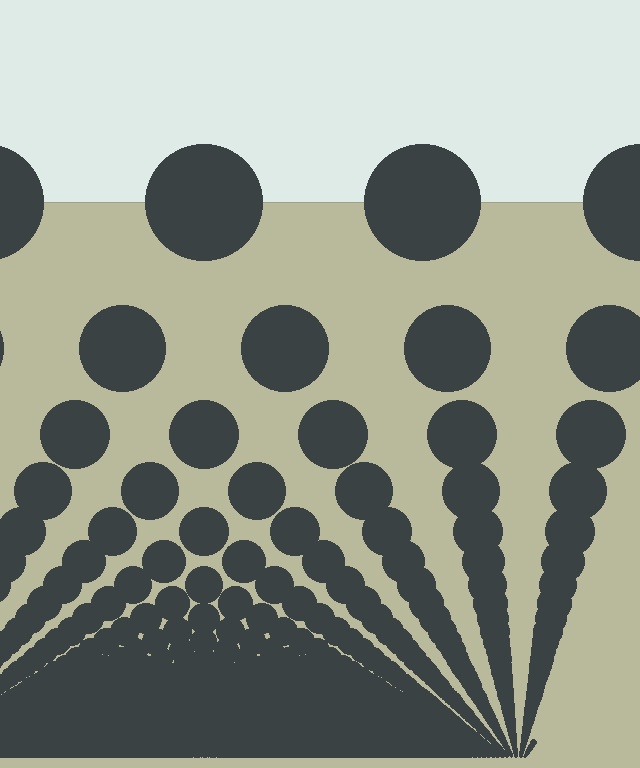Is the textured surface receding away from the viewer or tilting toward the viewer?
The surface appears to tilt toward the viewer. Texture elements get larger and sparser toward the top.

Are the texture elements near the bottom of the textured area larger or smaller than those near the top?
Smaller. The gradient is inverted — elements near the bottom are smaller and denser.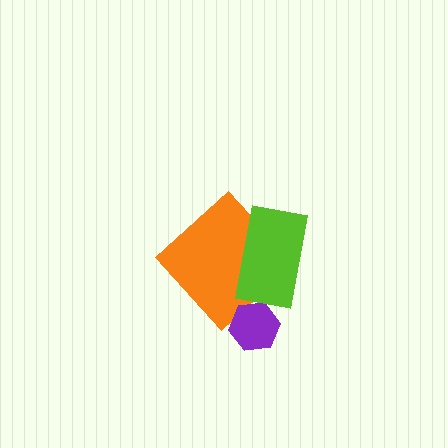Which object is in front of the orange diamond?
The lime rectangle is in front of the orange diamond.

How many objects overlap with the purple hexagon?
0 objects overlap with the purple hexagon.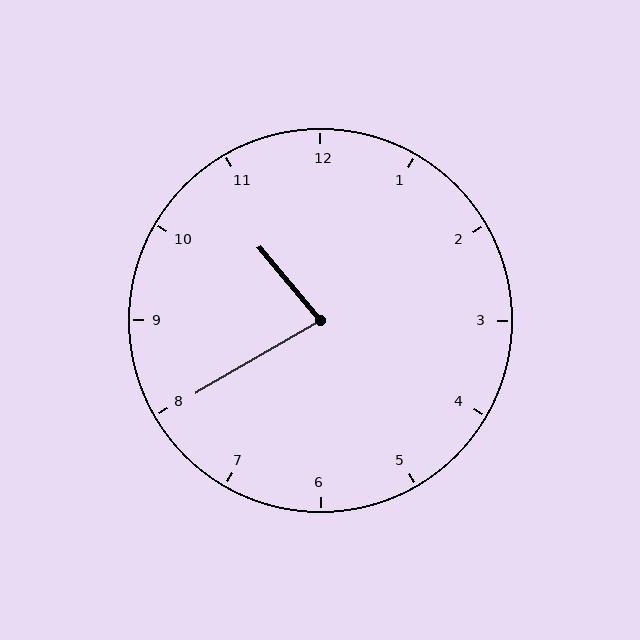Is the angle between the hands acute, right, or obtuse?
It is acute.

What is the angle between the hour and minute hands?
Approximately 80 degrees.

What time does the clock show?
10:40.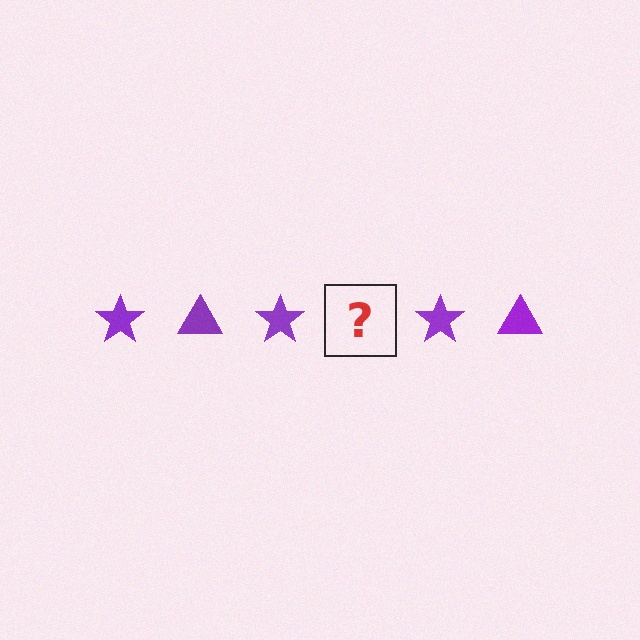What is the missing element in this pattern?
The missing element is a purple triangle.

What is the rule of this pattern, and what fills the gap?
The rule is that the pattern cycles through star, triangle shapes in purple. The gap should be filled with a purple triangle.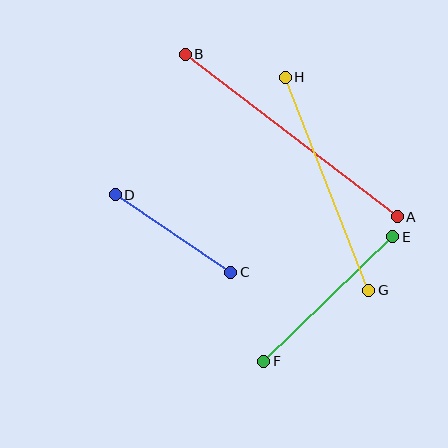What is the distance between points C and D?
The distance is approximately 139 pixels.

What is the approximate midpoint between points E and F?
The midpoint is at approximately (328, 299) pixels.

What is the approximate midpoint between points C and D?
The midpoint is at approximately (173, 233) pixels.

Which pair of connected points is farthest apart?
Points A and B are farthest apart.